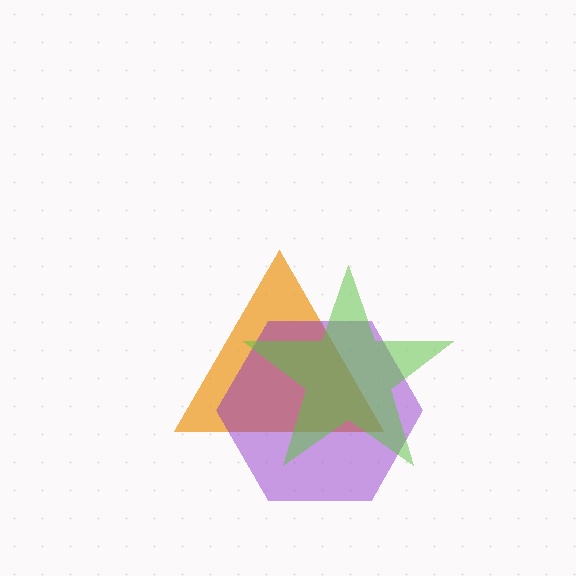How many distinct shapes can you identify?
There are 3 distinct shapes: an orange triangle, a purple hexagon, a lime star.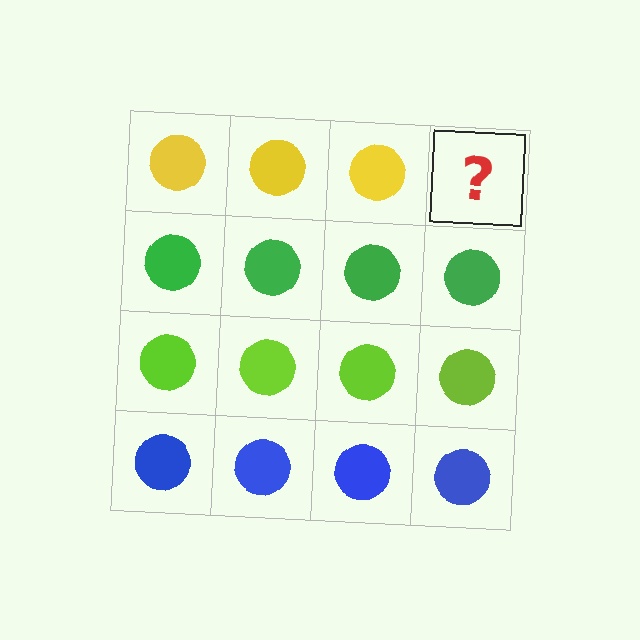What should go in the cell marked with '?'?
The missing cell should contain a yellow circle.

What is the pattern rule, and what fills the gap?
The rule is that each row has a consistent color. The gap should be filled with a yellow circle.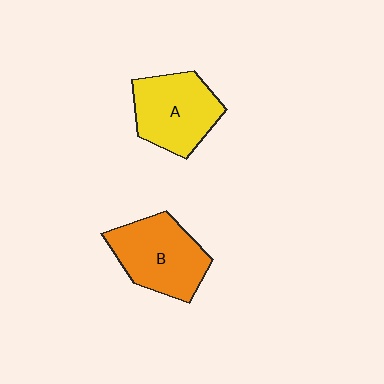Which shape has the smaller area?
Shape A (yellow).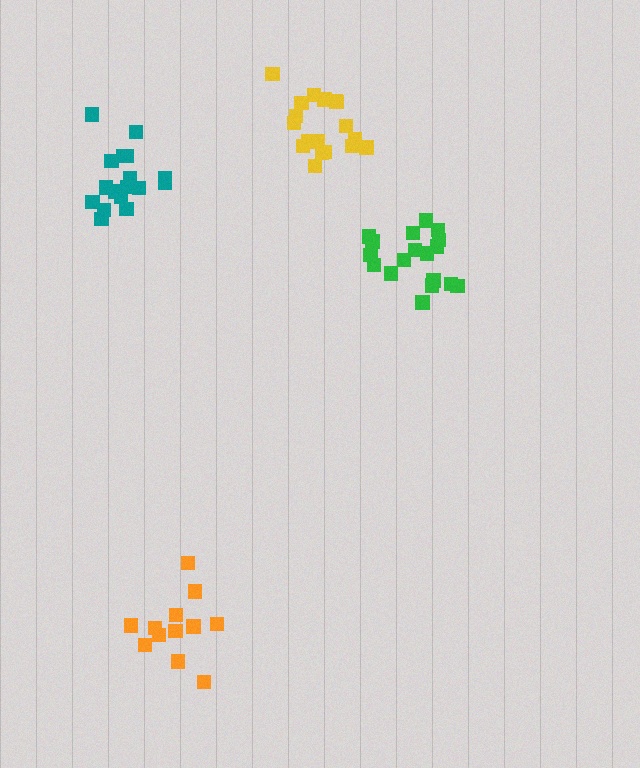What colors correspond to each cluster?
The clusters are colored: green, orange, yellow, teal.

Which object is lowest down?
The orange cluster is bottommost.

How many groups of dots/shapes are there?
There are 4 groups.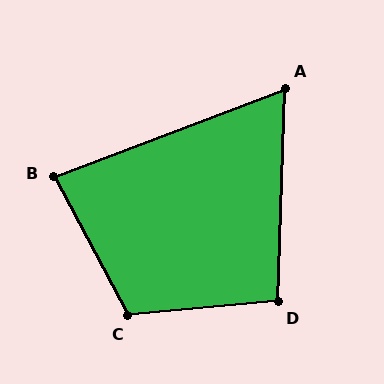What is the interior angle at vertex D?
Approximately 97 degrees (obtuse).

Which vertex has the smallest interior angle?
A, at approximately 67 degrees.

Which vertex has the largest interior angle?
C, at approximately 113 degrees.